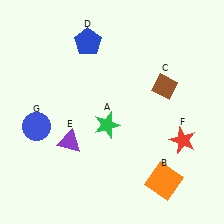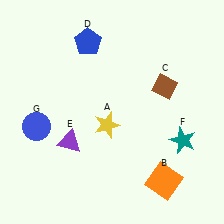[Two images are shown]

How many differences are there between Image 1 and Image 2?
There are 2 differences between the two images.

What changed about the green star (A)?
In Image 1, A is green. In Image 2, it changed to yellow.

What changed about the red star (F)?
In Image 1, F is red. In Image 2, it changed to teal.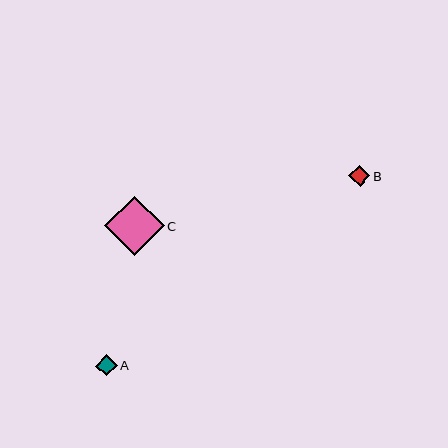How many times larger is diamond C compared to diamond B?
Diamond C is approximately 2.8 times the size of diamond B.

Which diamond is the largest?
Diamond C is the largest with a size of approximately 60 pixels.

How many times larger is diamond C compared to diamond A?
Diamond C is approximately 2.7 times the size of diamond A.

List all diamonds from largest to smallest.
From largest to smallest: C, A, B.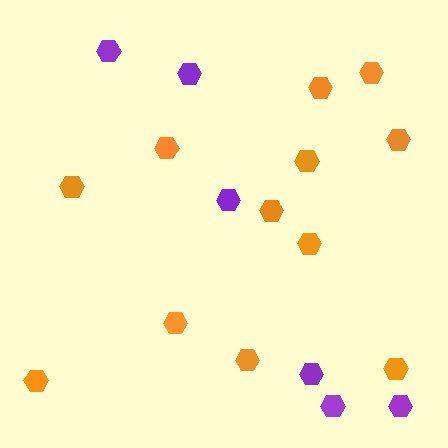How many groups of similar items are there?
There are 2 groups: one group of orange hexagons (12) and one group of purple hexagons (6).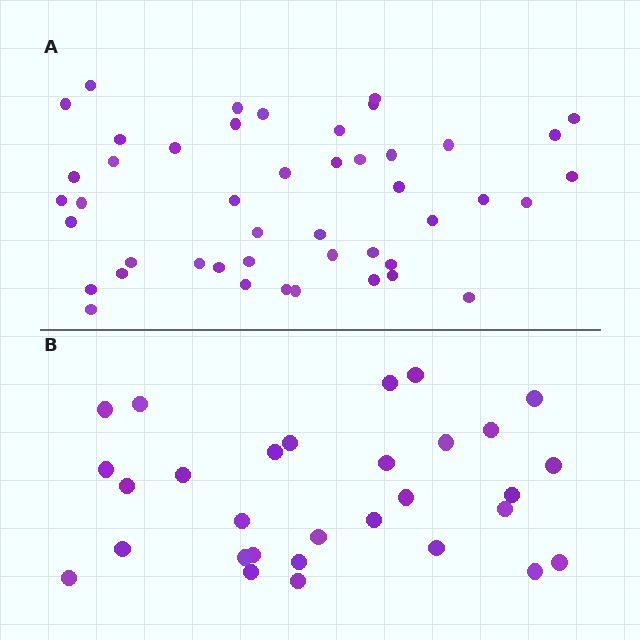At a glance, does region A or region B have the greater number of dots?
Region A (the top region) has more dots.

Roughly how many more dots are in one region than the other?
Region A has approximately 15 more dots than region B.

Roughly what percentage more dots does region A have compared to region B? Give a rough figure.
About 55% more.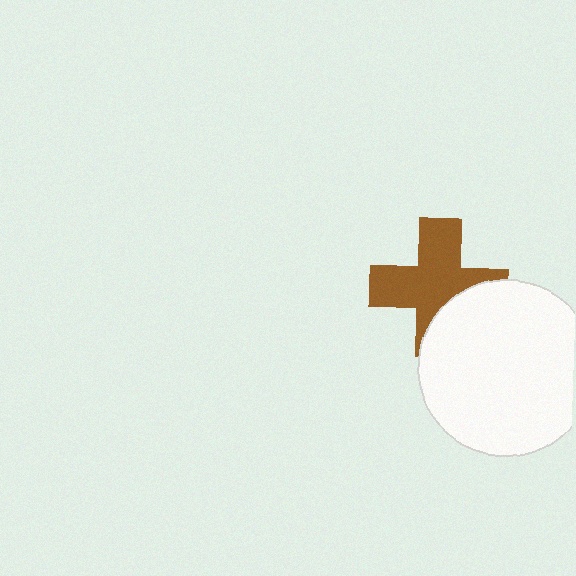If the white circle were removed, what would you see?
You would see the complete brown cross.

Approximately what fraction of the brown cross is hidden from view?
Roughly 31% of the brown cross is hidden behind the white circle.